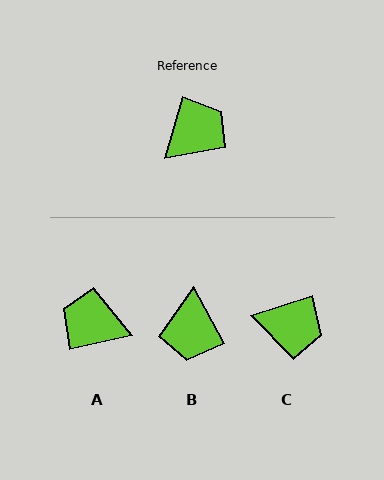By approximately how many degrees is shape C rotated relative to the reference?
Approximately 56 degrees clockwise.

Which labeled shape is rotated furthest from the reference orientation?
B, about 135 degrees away.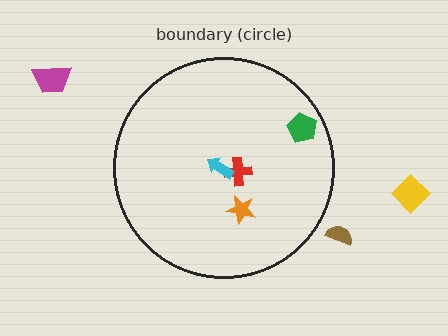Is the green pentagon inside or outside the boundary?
Inside.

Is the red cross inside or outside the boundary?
Inside.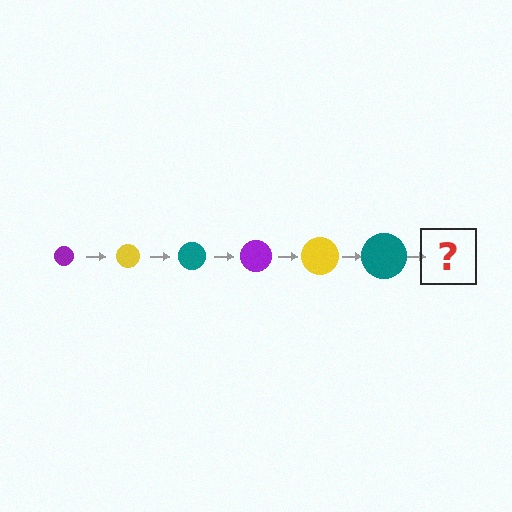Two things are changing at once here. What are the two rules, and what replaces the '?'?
The two rules are that the circle grows larger each step and the color cycles through purple, yellow, and teal. The '?' should be a purple circle, larger than the previous one.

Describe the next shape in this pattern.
It should be a purple circle, larger than the previous one.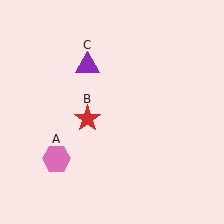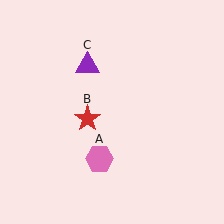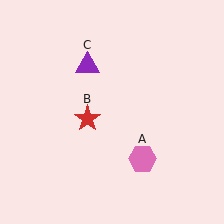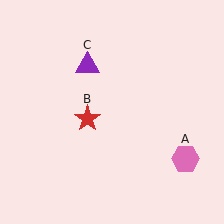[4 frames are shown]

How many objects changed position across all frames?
1 object changed position: pink hexagon (object A).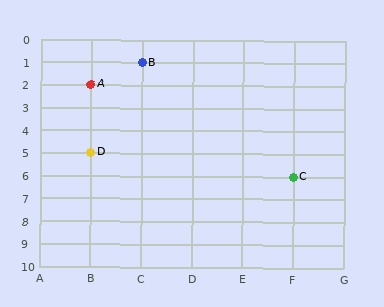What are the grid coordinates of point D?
Point D is at grid coordinates (B, 5).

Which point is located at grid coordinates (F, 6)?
Point C is at (F, 6).